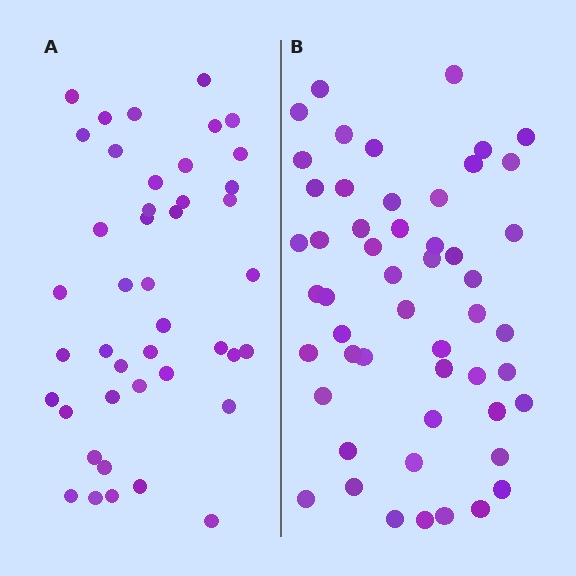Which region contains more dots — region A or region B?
Region B (the right region) has more dots.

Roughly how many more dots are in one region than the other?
Region B has roughly 8 or so more dots than region A.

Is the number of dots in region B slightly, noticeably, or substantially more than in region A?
Region B has only slightly more — the two regions are fairly close. The ratio is roughly 1.2 to 1.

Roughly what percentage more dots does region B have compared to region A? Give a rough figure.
About 20% more.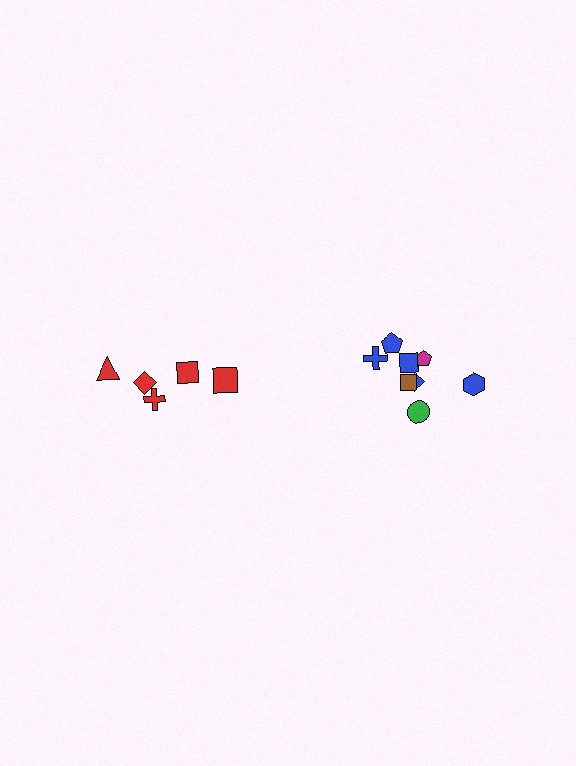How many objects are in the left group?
There are 5 objects.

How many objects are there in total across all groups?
There are 13 objects.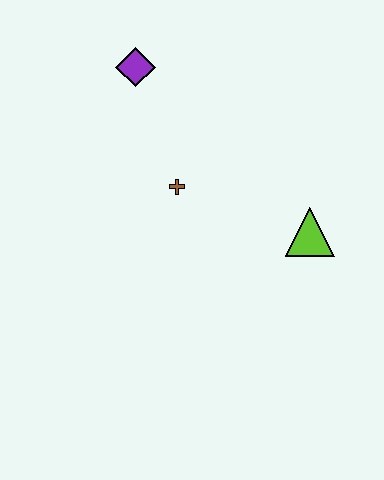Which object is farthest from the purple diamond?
The lime triangle is farthest from the purple diamond.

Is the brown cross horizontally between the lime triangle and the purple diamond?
Yes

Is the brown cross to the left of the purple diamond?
No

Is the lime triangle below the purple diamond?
Yes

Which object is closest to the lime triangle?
The brown cross is closest to the lime triangle.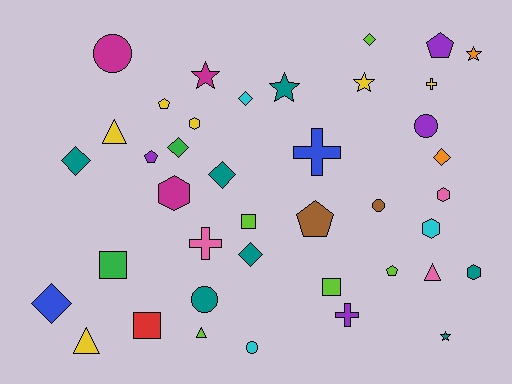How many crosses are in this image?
There are 4 crosses.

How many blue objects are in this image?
There are 2 blue objects.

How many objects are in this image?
There are 40 objects.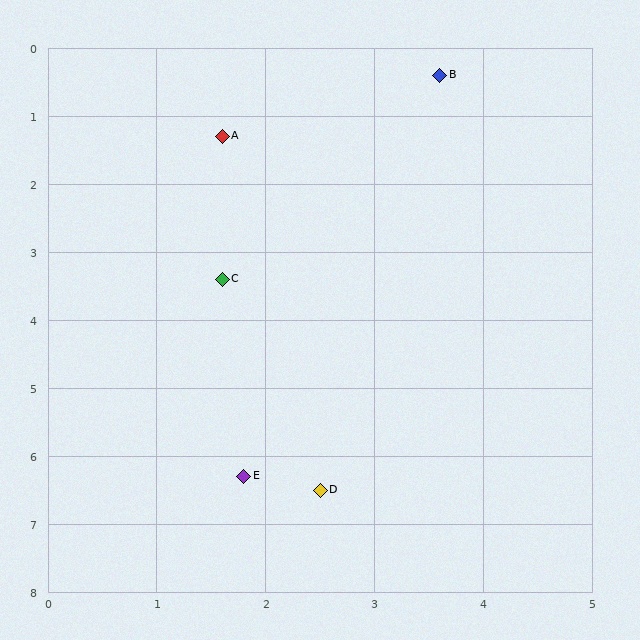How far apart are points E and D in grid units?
Points E and D are about 0.7 grid units apart.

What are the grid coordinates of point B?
Point B is at approximately (3.6, 0.4).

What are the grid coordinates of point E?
Point E is at approximately (1.8, 6.3).